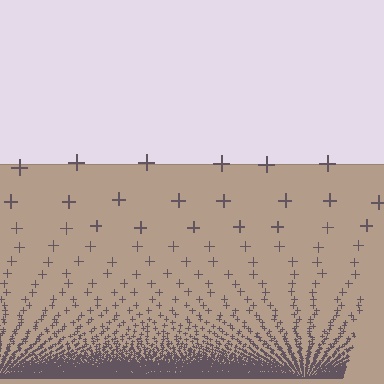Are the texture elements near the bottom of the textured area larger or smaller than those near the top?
Smaller. The gradient is inverted — elements near the bottom are smaller and denser.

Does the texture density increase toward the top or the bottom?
Density increases toward the bottom.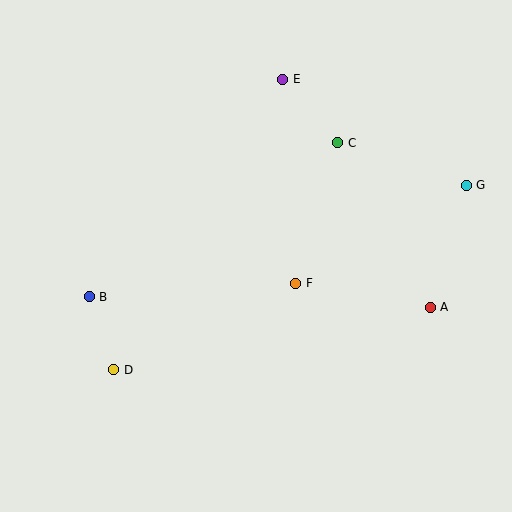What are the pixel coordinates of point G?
Point G is at (466, 185).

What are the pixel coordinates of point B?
Point B is at (89, 297).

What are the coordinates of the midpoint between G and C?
The midpoint between G and C is at (402, 164).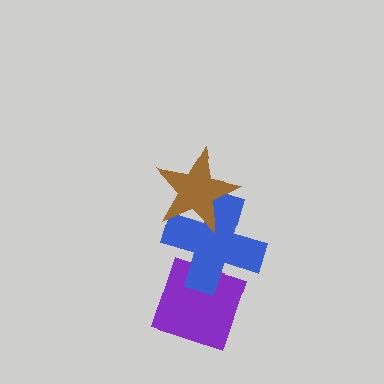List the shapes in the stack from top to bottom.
From top to bottom: the brown star, the blue cross, the purple diamond.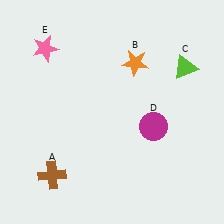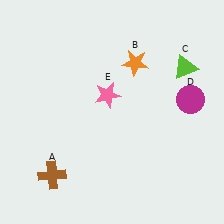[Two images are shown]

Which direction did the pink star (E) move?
The pink star (E) moved right.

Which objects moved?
The objects that moved are: the magenta circle (D), the pink star (E).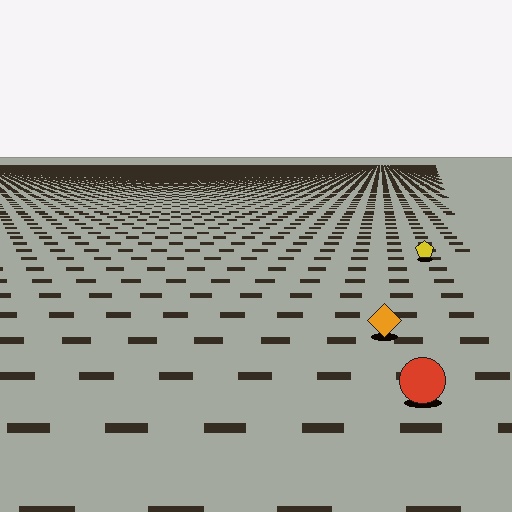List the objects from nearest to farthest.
From nearest to farthest: the red circle, the orange diamond, the yellow pentagon.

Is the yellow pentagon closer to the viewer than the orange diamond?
No. The orange diamond is closer — you can tell from the texture gradient: the ground texture is coarser near it.